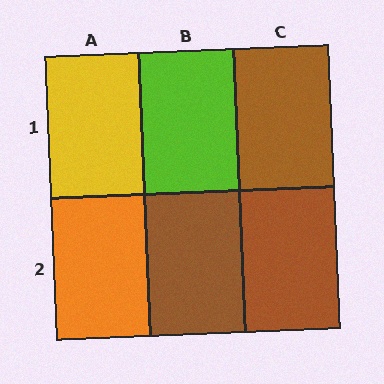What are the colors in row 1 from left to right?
Yellow, lime, brown.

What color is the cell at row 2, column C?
Brown.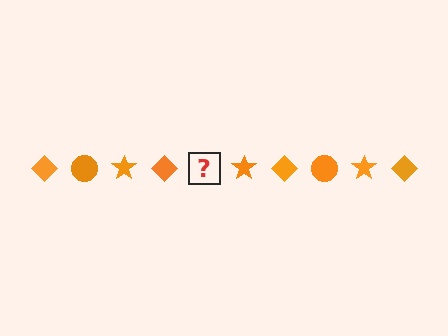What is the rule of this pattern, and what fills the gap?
The rule is that the pattern cycles through diamond, circle, star shapes in orange. The gap should be filled with an orange circle.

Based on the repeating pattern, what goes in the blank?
The blank should be an orange circle.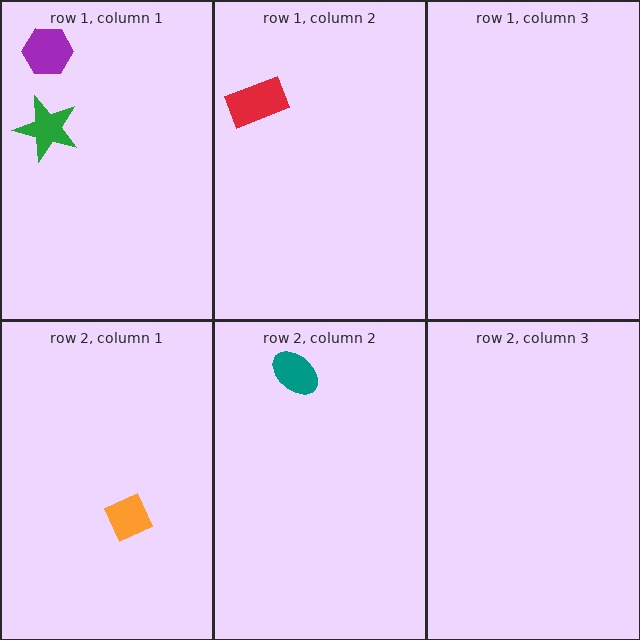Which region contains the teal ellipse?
The row 2, column 2 region.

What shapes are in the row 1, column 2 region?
The red rectangle.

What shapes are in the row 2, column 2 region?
The teal ellipse.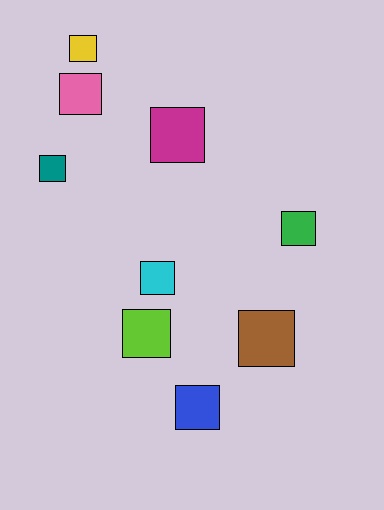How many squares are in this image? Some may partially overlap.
There are 9 squares.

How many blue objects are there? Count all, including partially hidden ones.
There is 1 blue object.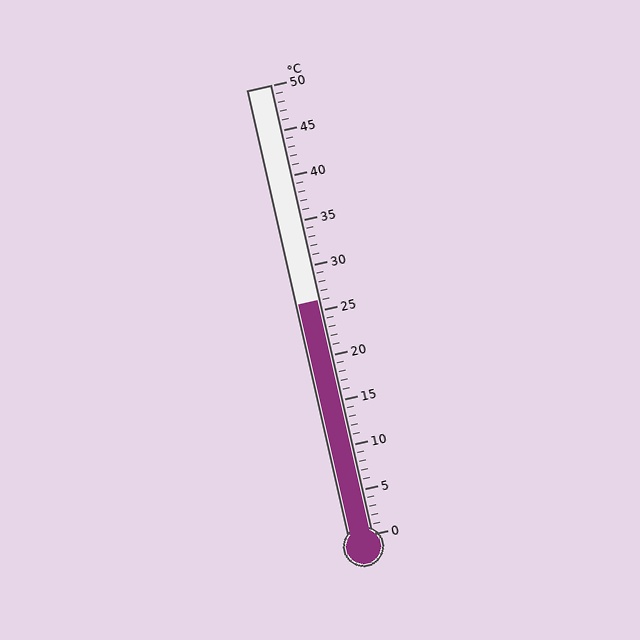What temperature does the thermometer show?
The thermometer shows approximately 26°C.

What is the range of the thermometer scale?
The thermometer scale ranges from 0°C to 50°C.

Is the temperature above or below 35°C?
The temperature is below 35°C.